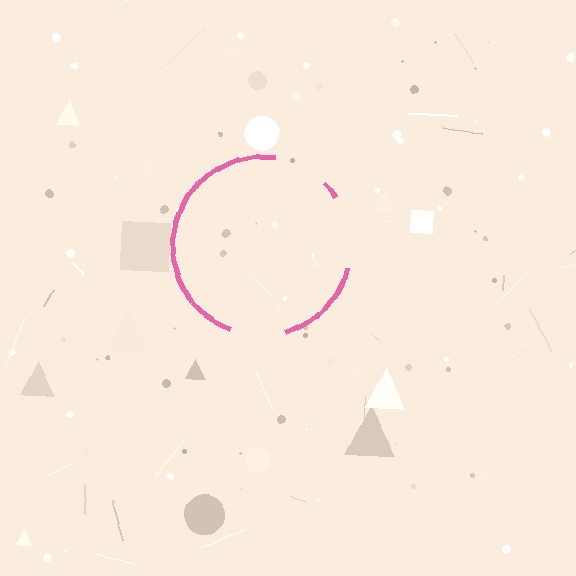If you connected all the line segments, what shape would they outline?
They would outline a circle.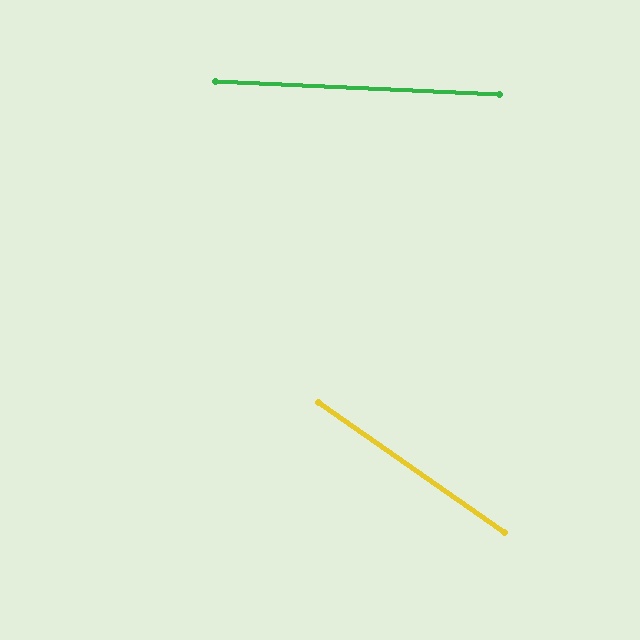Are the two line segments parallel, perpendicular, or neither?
Neither parallel nor perpendicular — they differ by about 32°.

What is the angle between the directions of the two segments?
Approximately 32 degrees.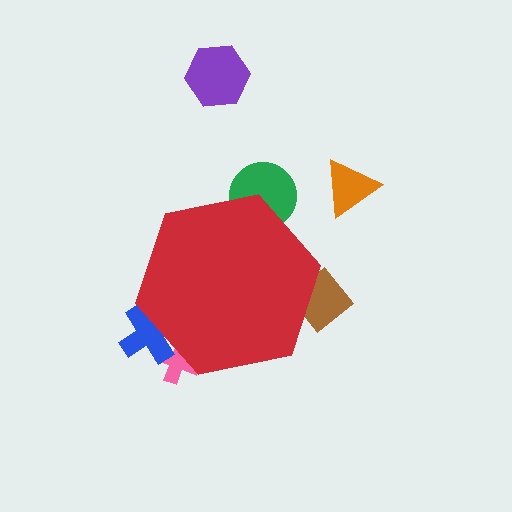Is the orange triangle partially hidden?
No, the orange triangle is fully visible.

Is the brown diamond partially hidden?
Yes, the brown diamond is partially hidden behind the red hexagon.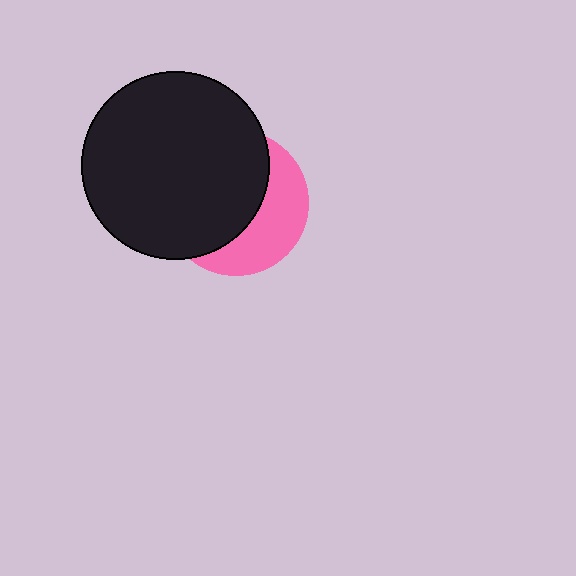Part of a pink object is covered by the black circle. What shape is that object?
It is a circle.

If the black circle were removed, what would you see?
You would see the complete pink circle.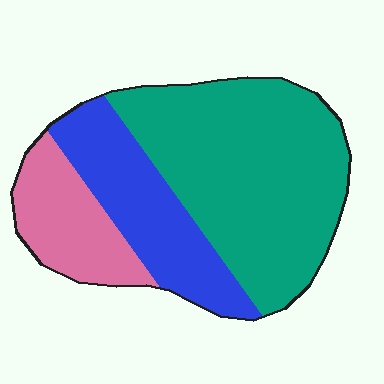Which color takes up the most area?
Teal, at roughly 55%.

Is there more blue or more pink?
Blue.